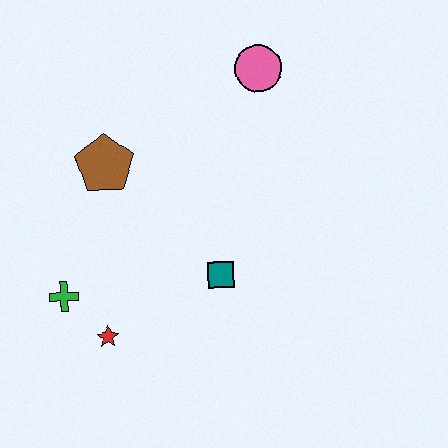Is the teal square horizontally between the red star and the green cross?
No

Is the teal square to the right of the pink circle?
No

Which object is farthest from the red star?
The pink circle is farthest from the red star.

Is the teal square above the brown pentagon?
No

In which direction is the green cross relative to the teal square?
The green cross is to the left of the teal square.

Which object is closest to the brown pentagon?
The green cross is closest to the brown pentagon.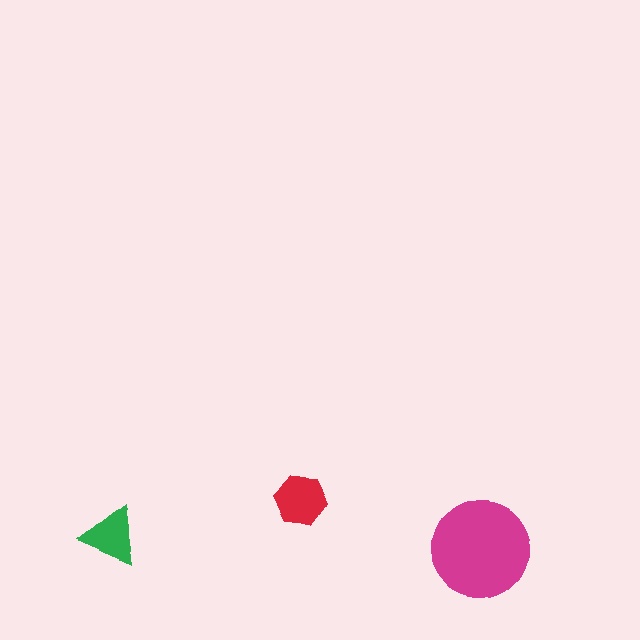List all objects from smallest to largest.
The green triangle, the red hexagon, the magenta circle.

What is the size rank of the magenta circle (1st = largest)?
1st.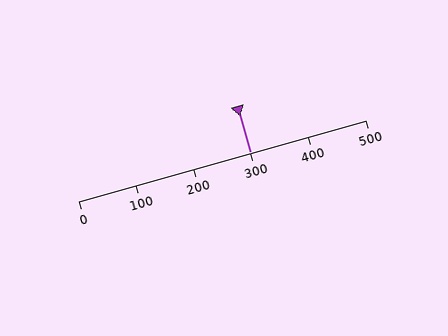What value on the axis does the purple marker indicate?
The marker indicates approximately 300.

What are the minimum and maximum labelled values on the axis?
The axis runs from 0 to 500.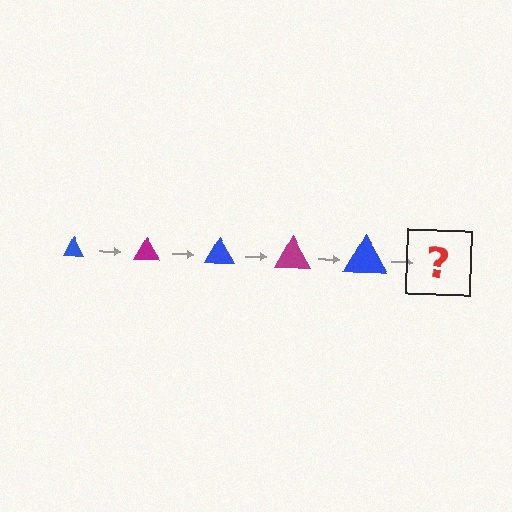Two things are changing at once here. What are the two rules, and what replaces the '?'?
The two rules are that the triangle grows larger each step and the color cycles through blue and magenta. The '?' should be a magenta triangle, larger than the previous one.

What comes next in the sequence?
The next element should be a magenta triangle, larger than the previous one.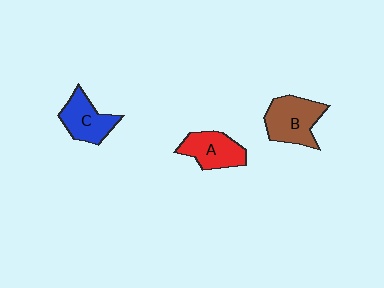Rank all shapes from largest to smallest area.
From largest to smallest: B (brown), A (red), C (blue).